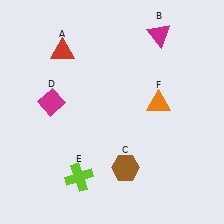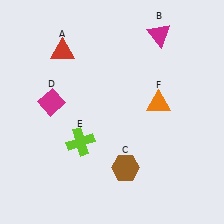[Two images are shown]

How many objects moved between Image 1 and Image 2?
1 object moved between the two images.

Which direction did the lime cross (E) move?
The lime cross (E) moved up.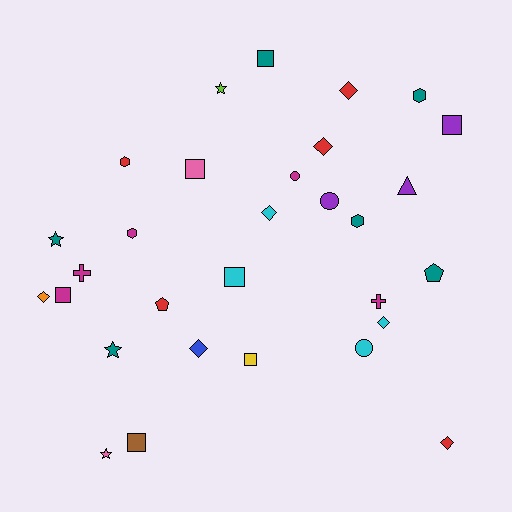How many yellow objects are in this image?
There is 1 yellow object.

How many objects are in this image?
There are 30 objects.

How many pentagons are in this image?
There are 2 pentagons.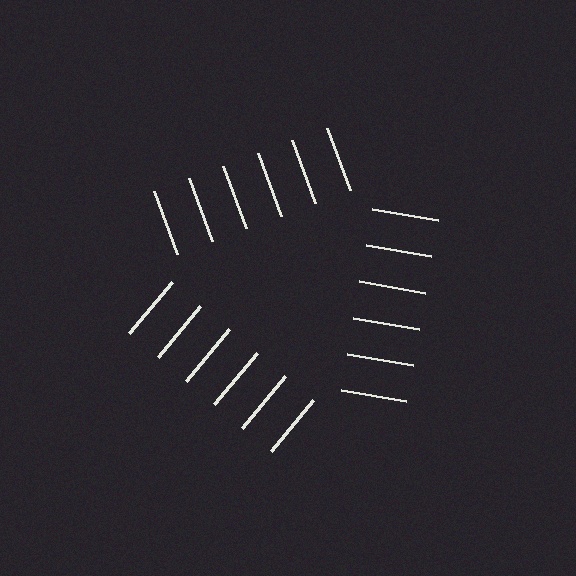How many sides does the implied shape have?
3 sides — the line-ends trace a triangle.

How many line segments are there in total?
18 — 6 along each of the 3 edges.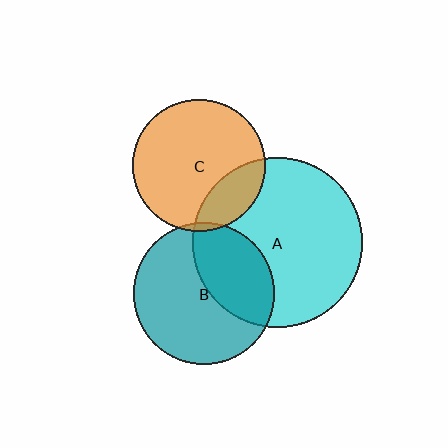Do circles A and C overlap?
Yes.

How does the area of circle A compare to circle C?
Approximately 1.7 times.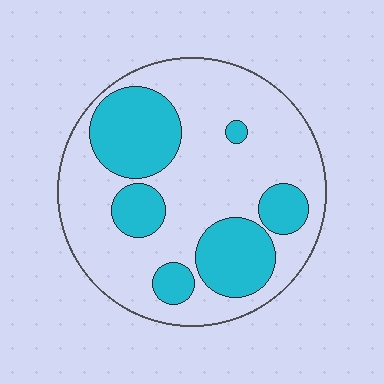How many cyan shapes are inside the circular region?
6.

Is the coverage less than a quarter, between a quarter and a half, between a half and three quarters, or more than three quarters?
Between a quarter and a half.